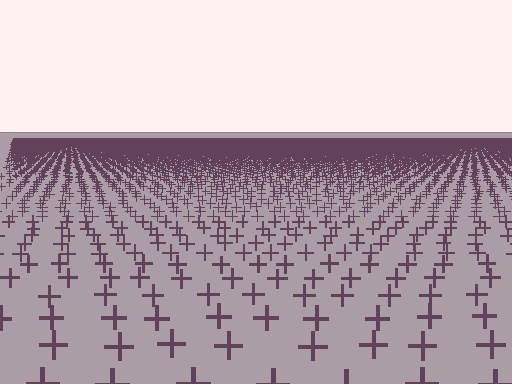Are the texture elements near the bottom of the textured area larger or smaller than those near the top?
Larger. Near the bottom, elements are closer to the viewer and appear at a bigger on-screen size.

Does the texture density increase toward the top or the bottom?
Density increases toward the top.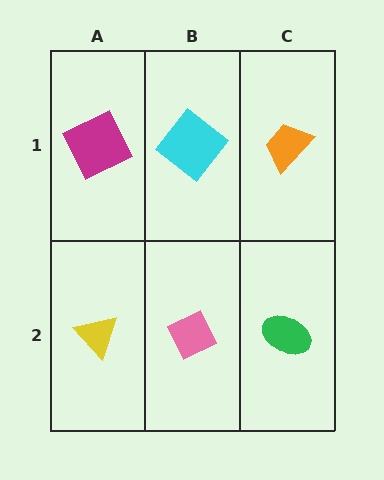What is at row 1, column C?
An orange trapezoid.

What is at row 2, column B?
A pink diamond.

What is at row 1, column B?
A cyan diamond.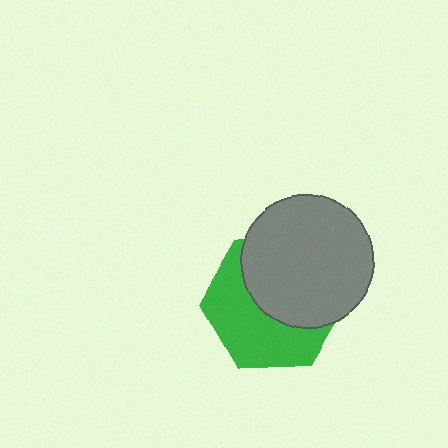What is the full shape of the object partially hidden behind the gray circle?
The partially hidden object is a green hexagon.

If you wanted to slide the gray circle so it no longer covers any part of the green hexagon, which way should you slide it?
Slide it toward the upper-right — that is the most direct way to separate the two shapes.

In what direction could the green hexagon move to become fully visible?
The green hexagon could move toward the lower-left. That would shift it out from behind the gray circle entirely.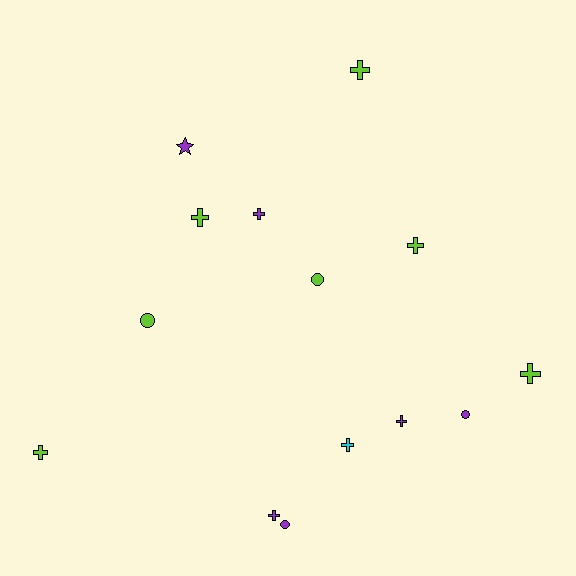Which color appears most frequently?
Lime, with 7 objects.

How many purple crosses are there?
There are 3 purple crosses.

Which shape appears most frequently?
Cross, with 9 objects.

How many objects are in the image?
There are 14 objects.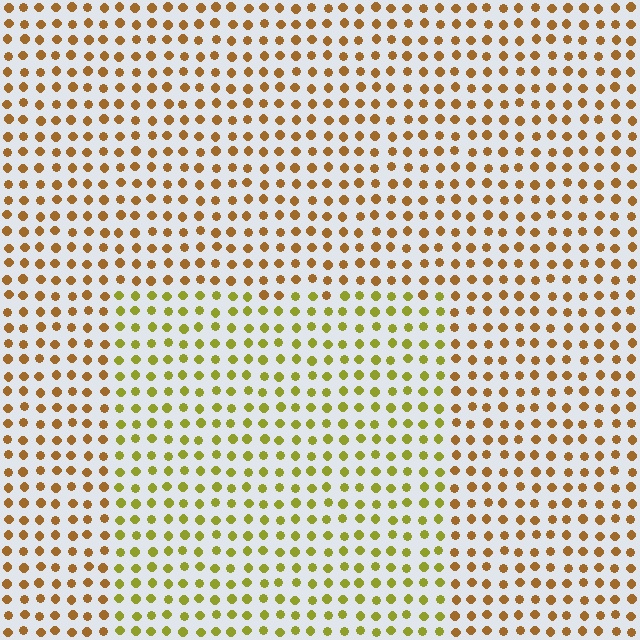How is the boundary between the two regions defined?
The boundary is defined purely by a slight shift in hue (about 37 degrees). Spacing, size, and orientation are identical on both sides.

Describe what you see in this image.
The image is filled with small brown elements in a uniform arrangement. A rectangle-shaped region is visible where the elements are tinted to a slightly different hue, forming a subtle color boundary.